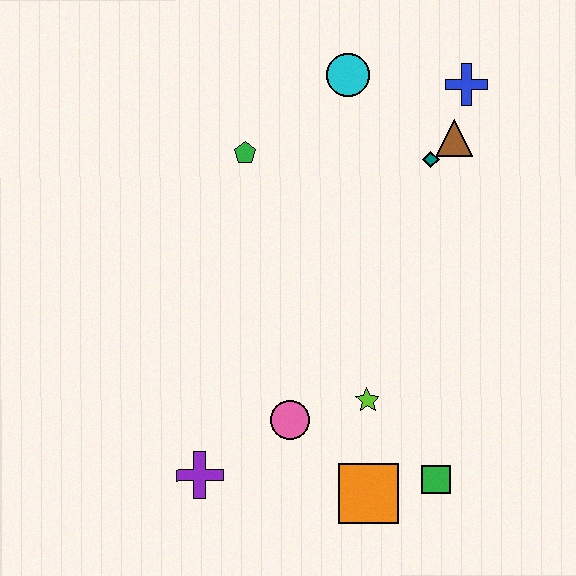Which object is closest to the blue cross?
The brown triangle is closest to the blue cross.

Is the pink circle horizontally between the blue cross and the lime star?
No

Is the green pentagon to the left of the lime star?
Yes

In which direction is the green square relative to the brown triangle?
The green square is below the brown triangle.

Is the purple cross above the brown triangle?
No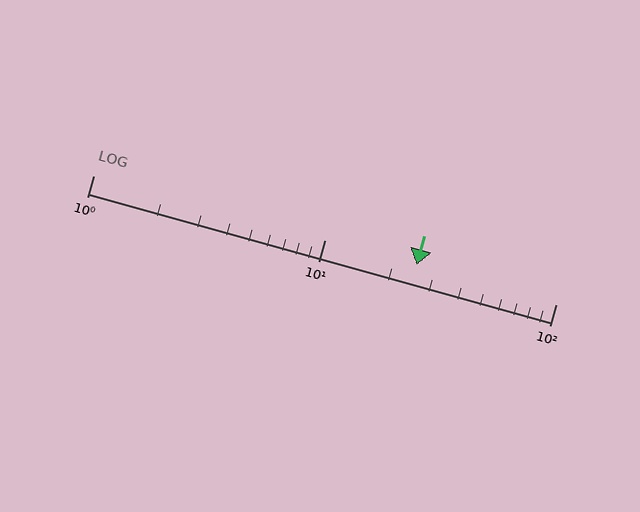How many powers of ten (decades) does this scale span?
The scale spans 2 decades, from 1 to 100.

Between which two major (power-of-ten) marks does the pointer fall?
The pointer is between 10 and 100.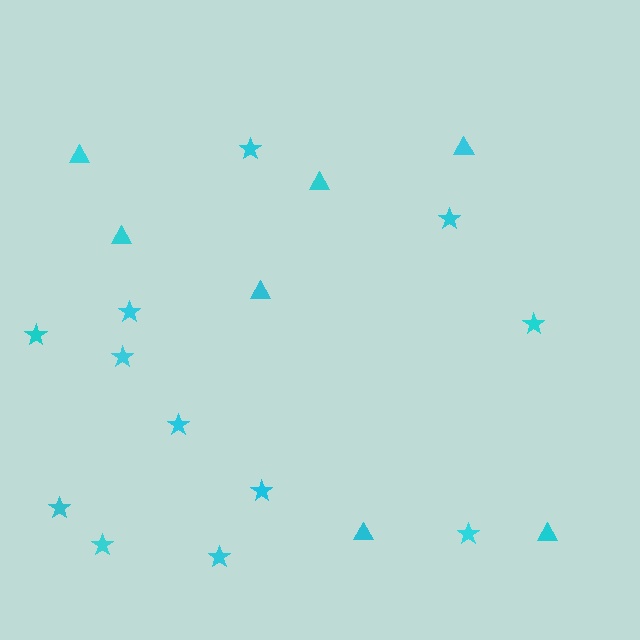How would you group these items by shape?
There are 2 groups: one group of stars (12) and one group of triangles (7).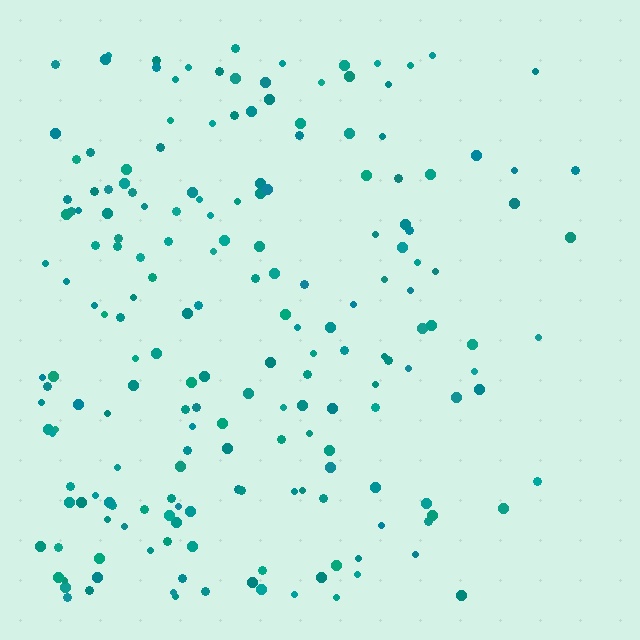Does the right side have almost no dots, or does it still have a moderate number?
Still a moderate number, just noticeably fewer than the left.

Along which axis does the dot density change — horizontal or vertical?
Horizontal.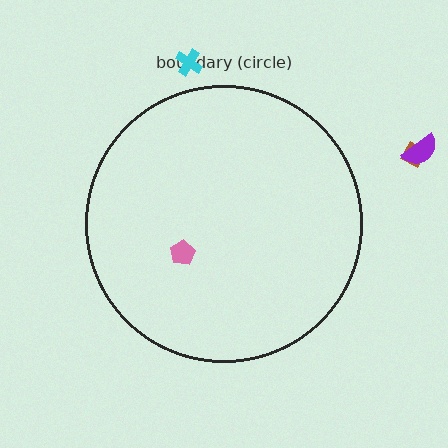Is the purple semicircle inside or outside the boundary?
Outside.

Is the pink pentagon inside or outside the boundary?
Inside.